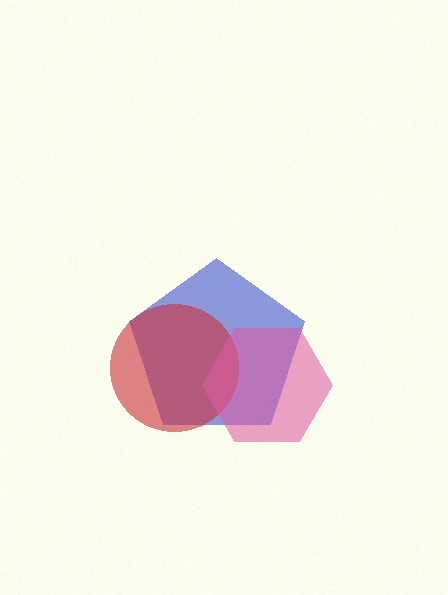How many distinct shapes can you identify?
There are 3 distinct shapes: a blue pentagon, a red circle, a pink hexagon.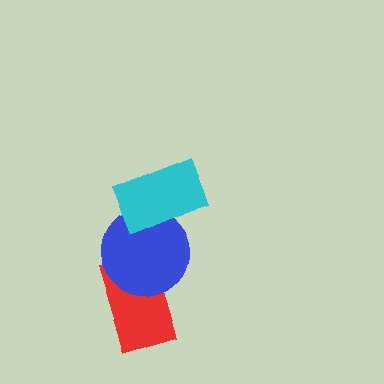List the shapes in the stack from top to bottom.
From top to bottom: the cyan rectangle, the blue circle, the red rectangle.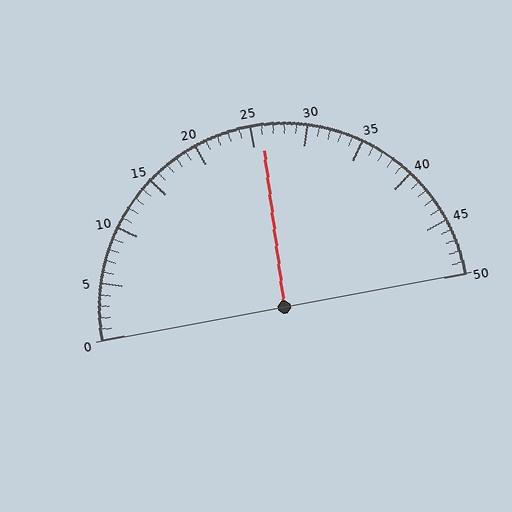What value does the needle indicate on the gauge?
The needle indicates approximately 26.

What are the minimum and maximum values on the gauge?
The gauge ranges from 0 to 50.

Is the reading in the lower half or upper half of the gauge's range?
The reading is in the upper half of the range (0 to 50).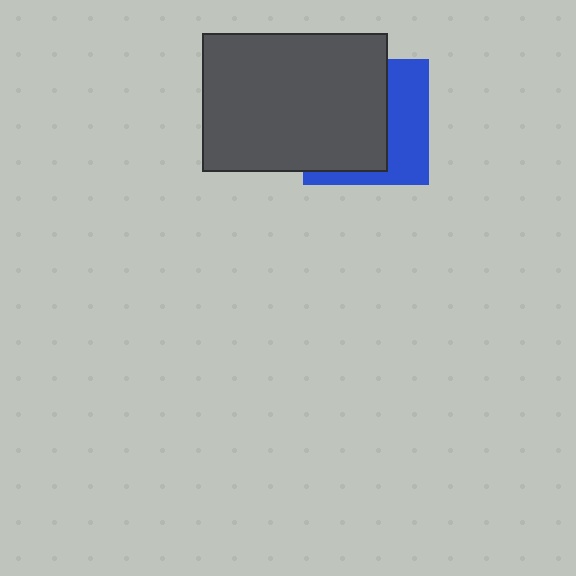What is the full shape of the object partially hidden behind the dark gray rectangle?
The partially hidden object is a blue square.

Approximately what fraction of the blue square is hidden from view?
Roughly 59% of the blue square is hidden behind the dark gray rectangle.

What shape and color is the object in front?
The object in front is a dark gray rectangle.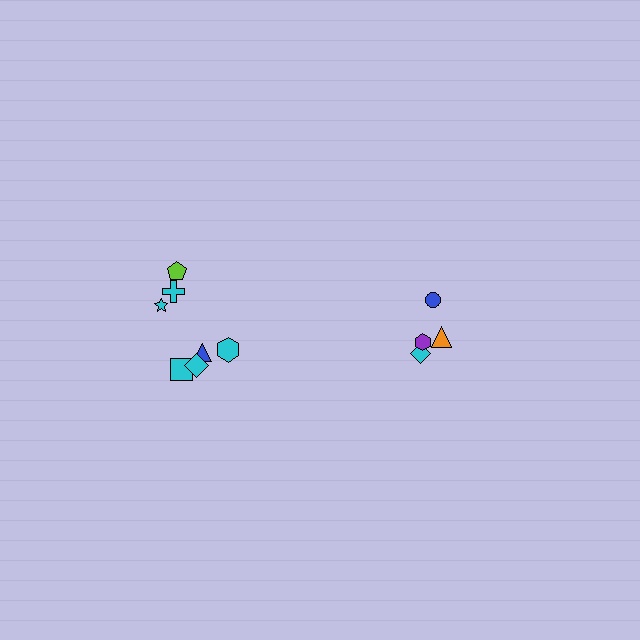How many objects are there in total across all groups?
There are 11 objects.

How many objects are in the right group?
There are 4 objects.